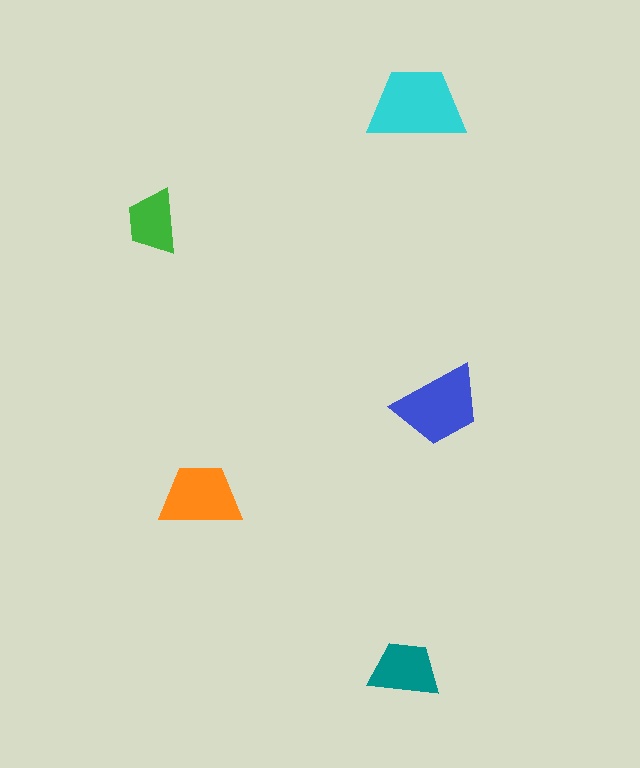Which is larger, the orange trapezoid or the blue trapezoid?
The blue one.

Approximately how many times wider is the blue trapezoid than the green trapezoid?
About 1.5 times wider.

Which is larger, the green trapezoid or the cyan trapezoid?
The cyan one.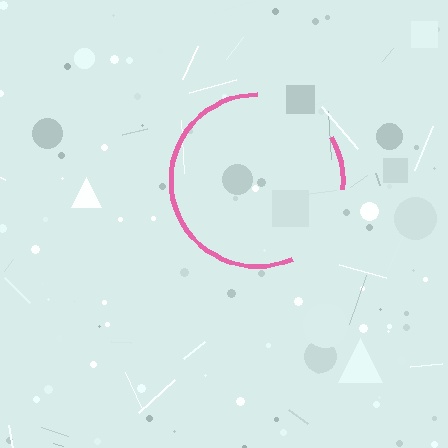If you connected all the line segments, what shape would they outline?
They would outline a circle.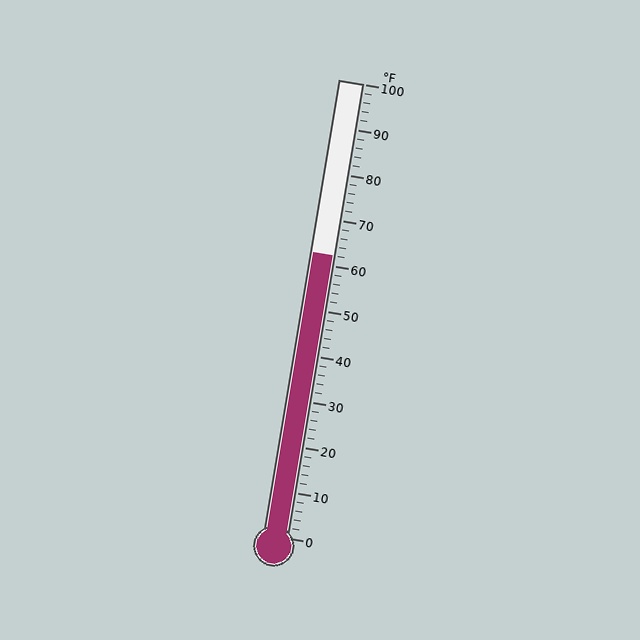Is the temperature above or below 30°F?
The temperature is above 30°F.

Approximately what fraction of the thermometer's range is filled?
The thermometer is filled to approximately 60% of its range.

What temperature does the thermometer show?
The thermometer shows approximately 62°F.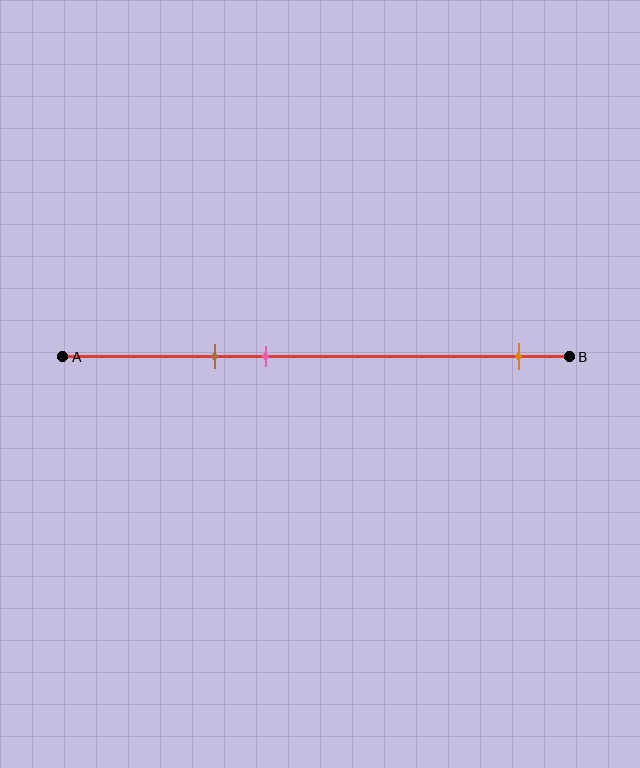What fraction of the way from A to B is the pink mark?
The pink mark is approximately 40% (0.4) of the way from A to B.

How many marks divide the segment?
There are 3 marks dividing the segment.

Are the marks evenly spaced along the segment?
No, the marks are not evenly spaced.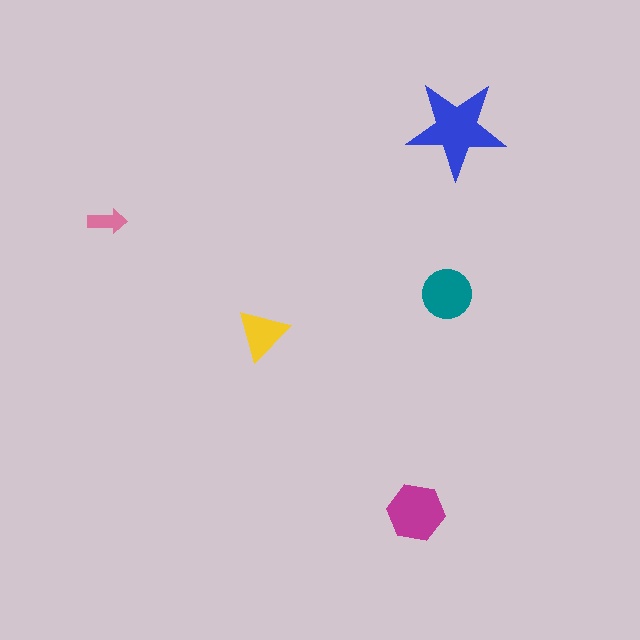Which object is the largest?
The blue star.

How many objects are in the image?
There are 5 objects in the image.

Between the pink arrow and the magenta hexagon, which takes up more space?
The magenta hexagon.